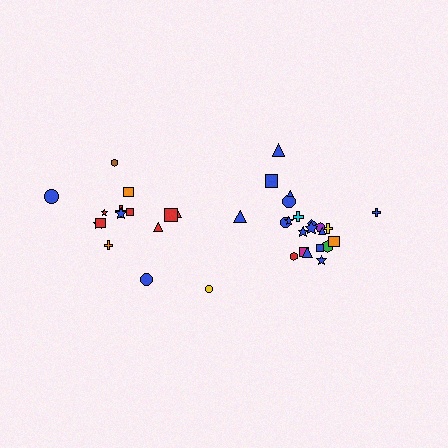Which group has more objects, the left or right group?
The right group.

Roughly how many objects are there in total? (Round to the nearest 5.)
Roughly 35 objects in total.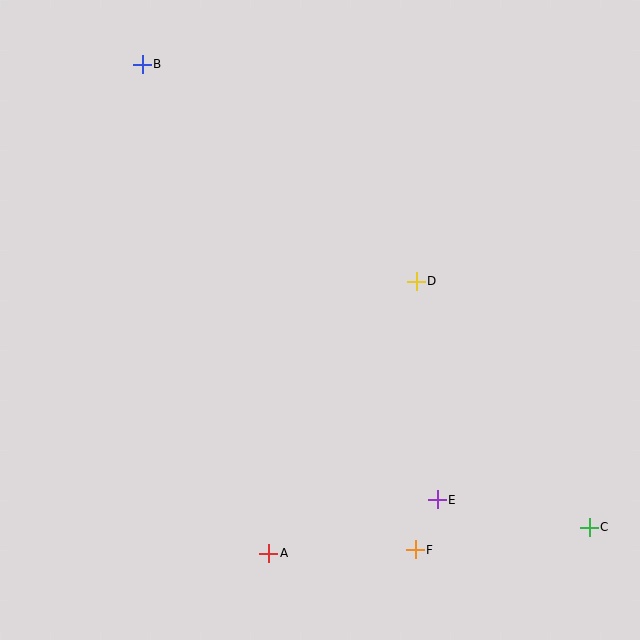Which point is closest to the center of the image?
Point D at (416, 281) is closest to the center.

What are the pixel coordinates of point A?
Point A is at (269, 553).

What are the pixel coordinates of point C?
Point C is at (589, 527).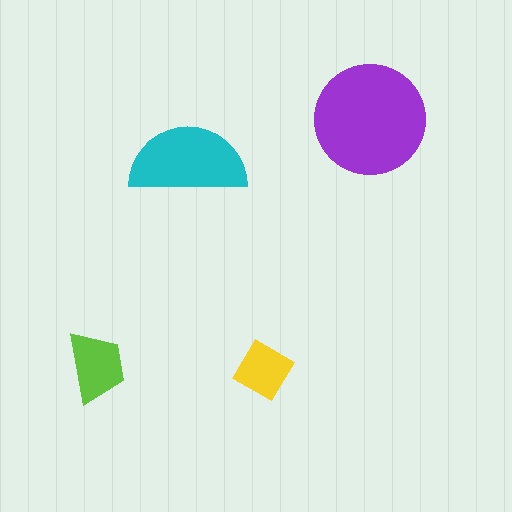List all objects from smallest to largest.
The yellow diamond, the lime trapezoid, the cyan semicircle, the purple circle.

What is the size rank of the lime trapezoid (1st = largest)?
3rd.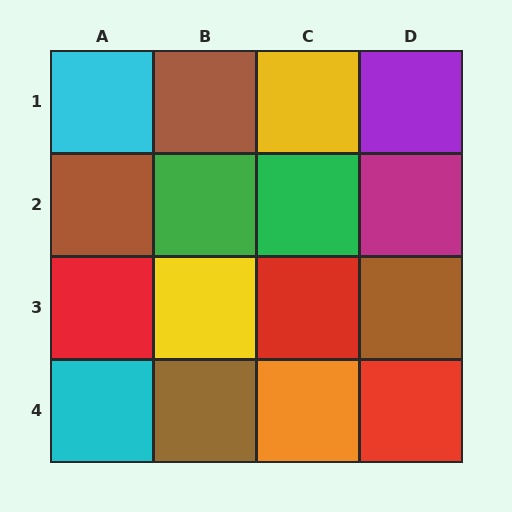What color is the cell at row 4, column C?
Orange.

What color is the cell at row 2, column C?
Green.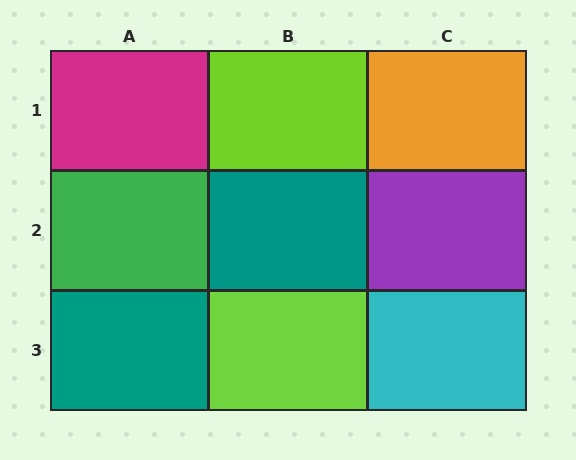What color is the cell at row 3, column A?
Teal.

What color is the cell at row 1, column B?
Lime.